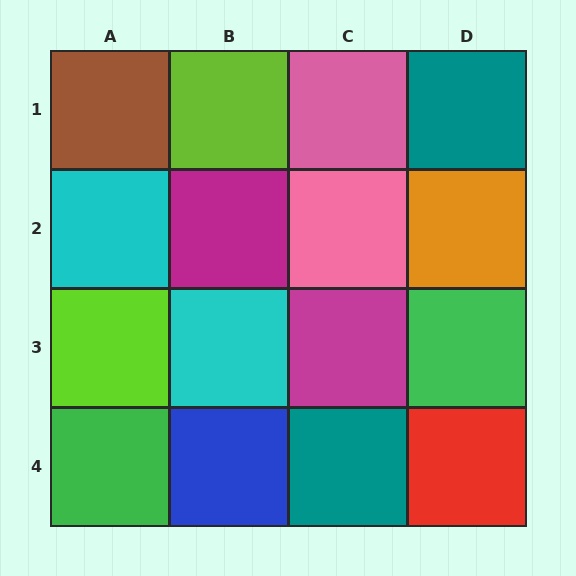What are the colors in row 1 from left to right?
Brown, lime, pink, teal.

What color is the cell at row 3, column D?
Green.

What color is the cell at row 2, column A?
Cyan.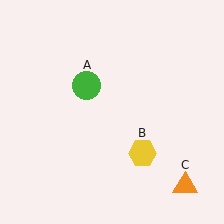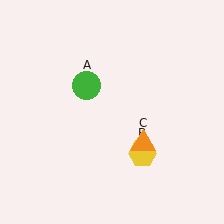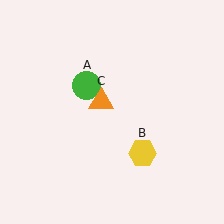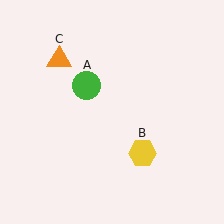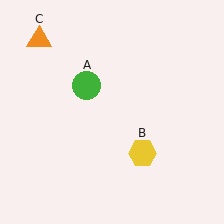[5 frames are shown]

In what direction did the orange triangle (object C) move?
The orange triangle (object C) moved up and to the left.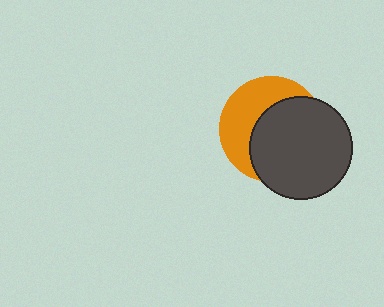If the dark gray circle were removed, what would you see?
You would see the complete orange circle.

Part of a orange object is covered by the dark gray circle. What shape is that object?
It is a circle.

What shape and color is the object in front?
The object in front is a dark gray circle.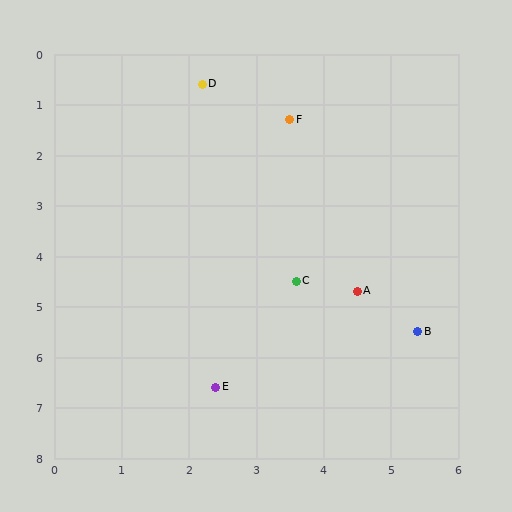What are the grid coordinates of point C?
Point C is at approximately (3.6, 4.5).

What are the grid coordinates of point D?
Point D is at approximately (2.2, 0.6).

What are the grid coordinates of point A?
Point A is at approximately (4.5, 4.7).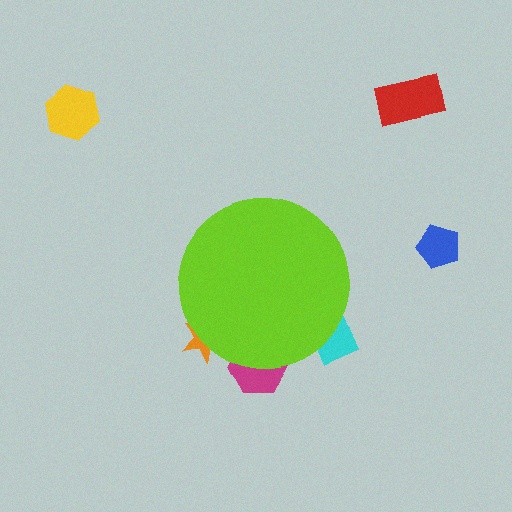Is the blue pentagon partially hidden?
No, the blue pentagon is fully visible.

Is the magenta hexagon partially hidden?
Yes, the magenta hexagon is partially hidden behind the lime circle.